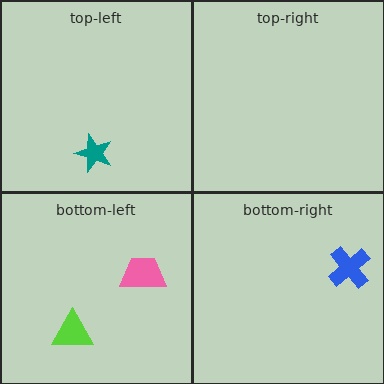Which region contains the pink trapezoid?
The bottom-left region.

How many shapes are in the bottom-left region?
2.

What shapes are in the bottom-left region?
The lime triangle, the pink trapezoid.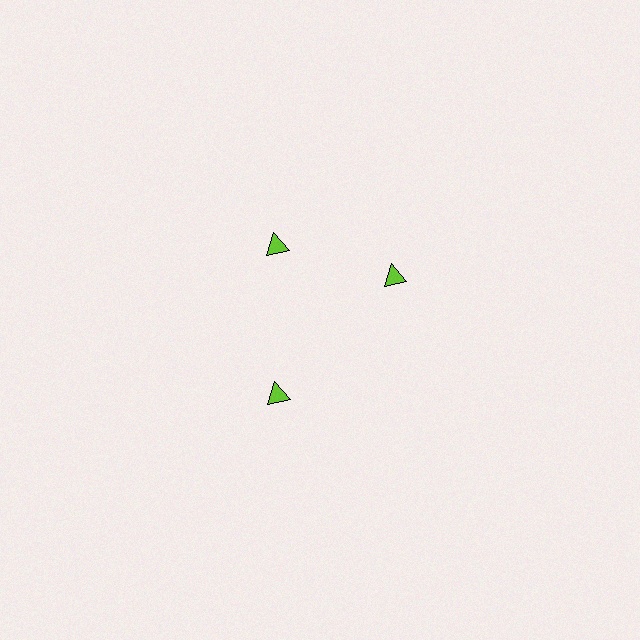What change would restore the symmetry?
The symmetry would be restored by rotating it back into even spacing with its neighbors so that all 3 triangles sit at equal angles and equal distance from the center.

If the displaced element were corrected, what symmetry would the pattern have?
It would have 3-fold rotational symmetry — the pattern would map onto itself every 120 degrees.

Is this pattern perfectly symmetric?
No. The 3 lime triangles are arranged in a ring, but one element near the 3 o'clock position is rotated out of alignment along the ring, breaking the 3-fold rotational symmetry.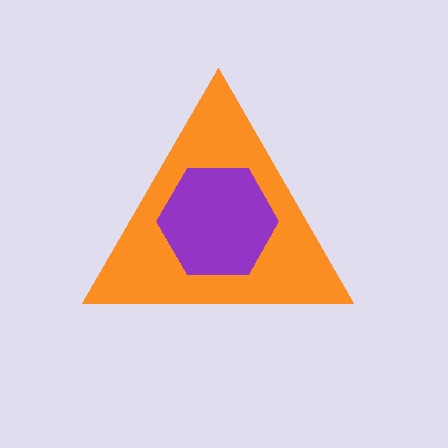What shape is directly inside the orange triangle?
The purple hexagon.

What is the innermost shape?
The purple hexagon.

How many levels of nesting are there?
2.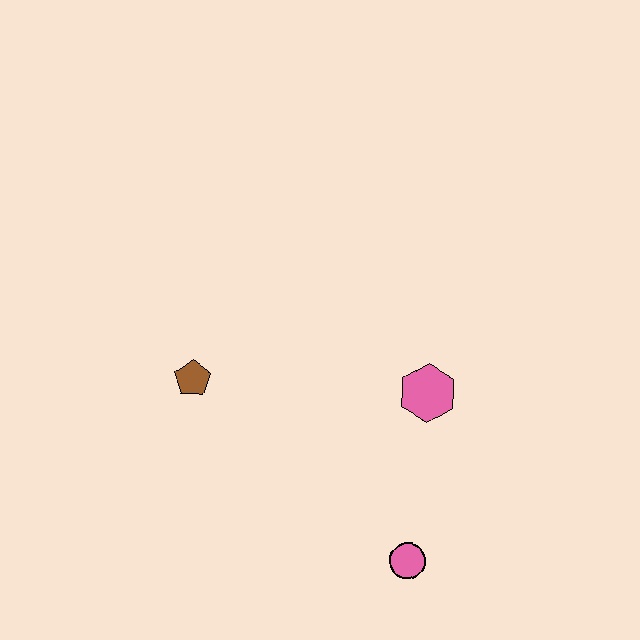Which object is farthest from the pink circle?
The brown pentagon is farthest from the pink circle.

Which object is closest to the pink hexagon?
The pink circle is closest to the pink hexagon.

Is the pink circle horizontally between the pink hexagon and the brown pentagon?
Yes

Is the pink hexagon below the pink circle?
No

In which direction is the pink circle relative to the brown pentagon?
The pink circle is to the right of the brown pentagon.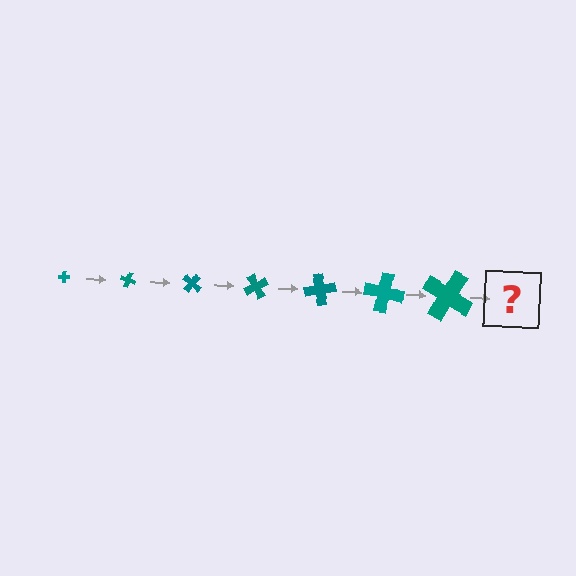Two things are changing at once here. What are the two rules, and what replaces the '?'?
The two rules are that the cross grows larger each step and it rotates 20 degrees each step. The '?' should be a cross, larger than the previous one and rotated 140 degrees from the start.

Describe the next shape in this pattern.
It should be a cross, larger than the previous one and rotated 140 degrees from the start.